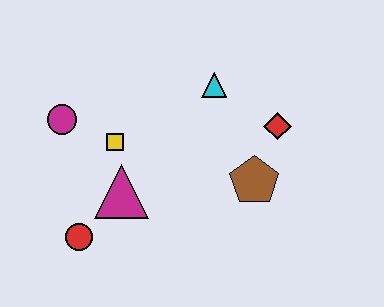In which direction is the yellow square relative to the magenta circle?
The yellow square is to the right of the magenta circle.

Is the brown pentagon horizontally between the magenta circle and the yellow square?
No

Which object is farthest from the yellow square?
The red diamond is farthest from the yellow square.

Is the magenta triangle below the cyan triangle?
Yes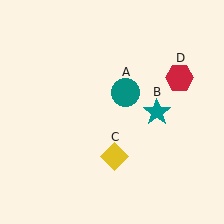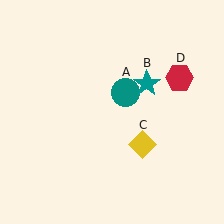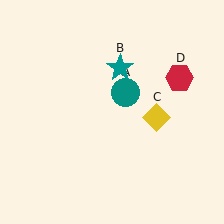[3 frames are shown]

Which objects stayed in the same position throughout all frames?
Teal circle (object A) and red hexagon (object D) remained stationary.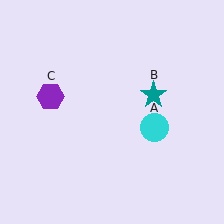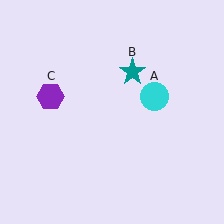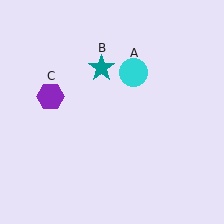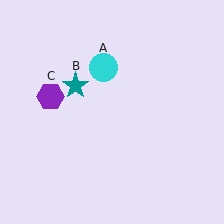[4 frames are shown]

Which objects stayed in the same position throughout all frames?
Purple hexagon (object C) remained stationary.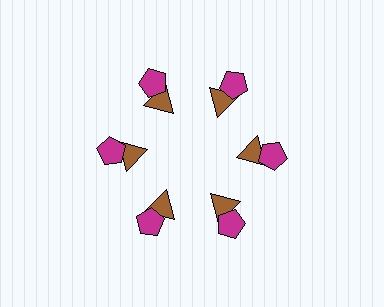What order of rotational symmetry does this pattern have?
This pattern has 6-fold rotational symmetry.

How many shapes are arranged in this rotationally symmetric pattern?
There are 12 shapes, arranged in 6 groups of 2.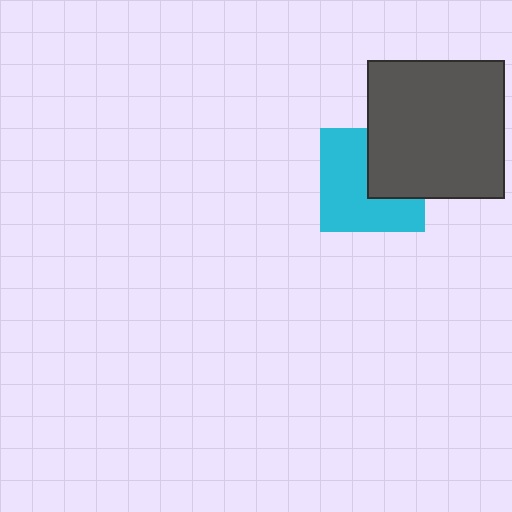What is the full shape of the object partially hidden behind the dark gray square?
The partially hidden object is a cyan square.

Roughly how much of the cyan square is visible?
About half of it is visible (roughly 62%).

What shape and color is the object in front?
The object in front is a dark gray square.